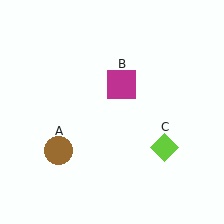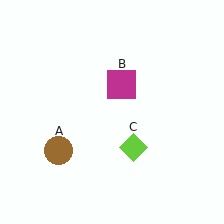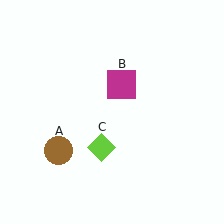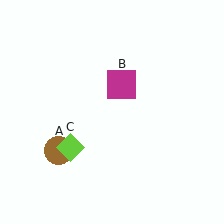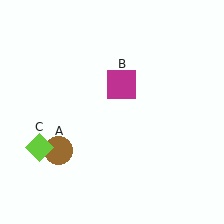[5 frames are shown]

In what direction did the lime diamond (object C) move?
The lime diamond (object C) moved left.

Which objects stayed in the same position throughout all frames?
Brown circle (object A) and magenta square (object B) remained stationary.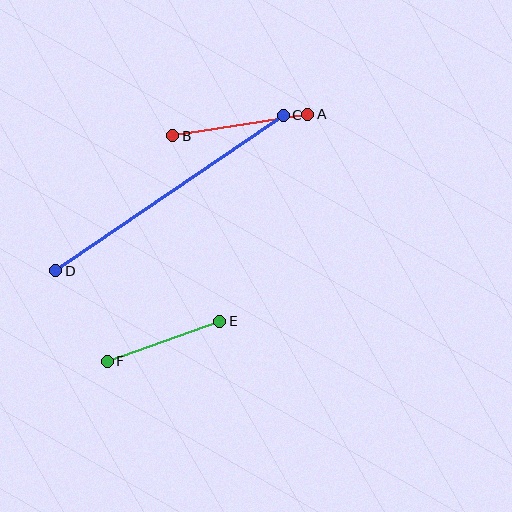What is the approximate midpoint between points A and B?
The midpoint is at approximately (240, 125) pixels.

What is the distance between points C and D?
The distance is approximately 276 pixels.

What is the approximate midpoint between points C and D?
The midpoint is at approximately (170, 193) pixels.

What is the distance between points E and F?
The distance is approximately 120 pixels.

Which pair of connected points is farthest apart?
Points C and D are farthest apart.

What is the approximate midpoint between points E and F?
The midpoint is at approximately (164, 341) pixels.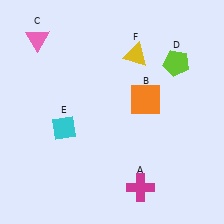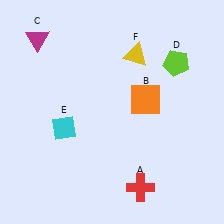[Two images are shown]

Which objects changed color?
A changed from magenta to red. C changed from pink to magenta.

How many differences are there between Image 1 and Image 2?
There are 2 differences between the two images.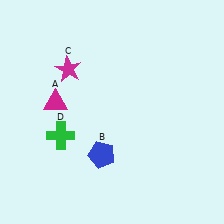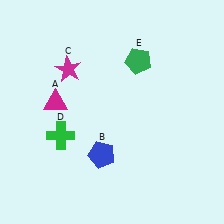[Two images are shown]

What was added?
A green pentagon (E) was added in Image 2.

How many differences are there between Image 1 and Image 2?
There is 1 difference between the two images.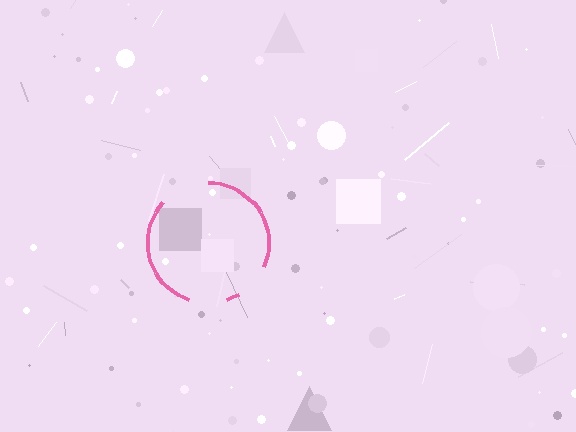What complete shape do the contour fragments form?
The contour fragments form a circle.